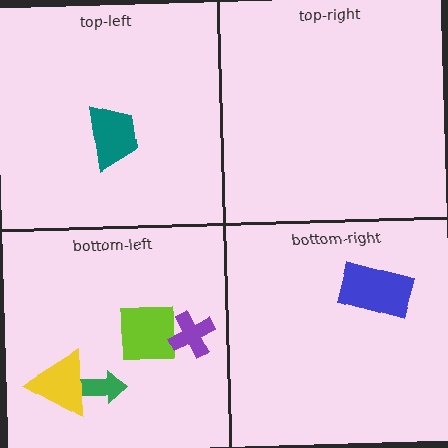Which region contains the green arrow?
The bottom-left region.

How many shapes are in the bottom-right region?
1.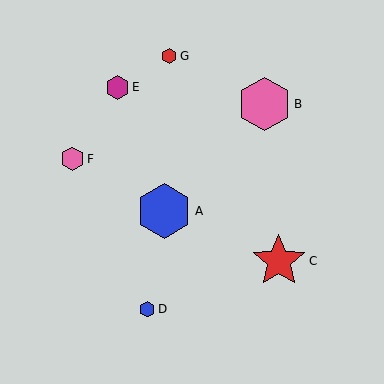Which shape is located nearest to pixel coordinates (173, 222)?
The blue hexagon (labeled A) at (164, 211) is nearest to that location.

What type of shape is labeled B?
Shape B is a pink hexagon.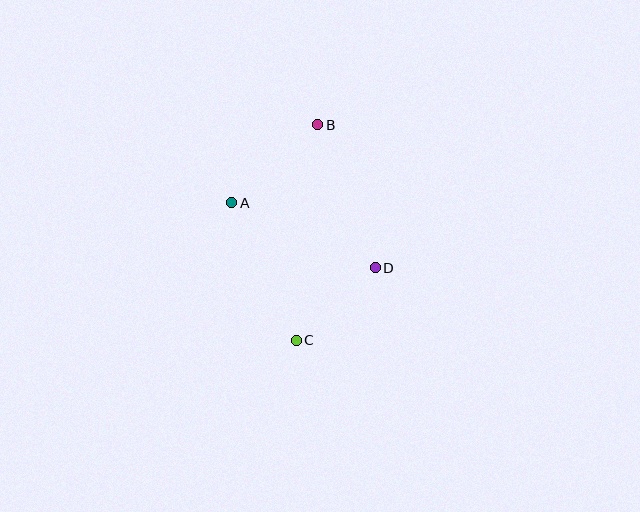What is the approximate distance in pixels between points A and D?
The distance between A and D is approximately 158 pixels.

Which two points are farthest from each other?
Points B and C are farthest from each other.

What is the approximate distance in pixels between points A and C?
The distance between A and C is approximately 152 pixels.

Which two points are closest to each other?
Points C and D are closest to each other.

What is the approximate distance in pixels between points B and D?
The distance between B and D is approximately 154 pixels.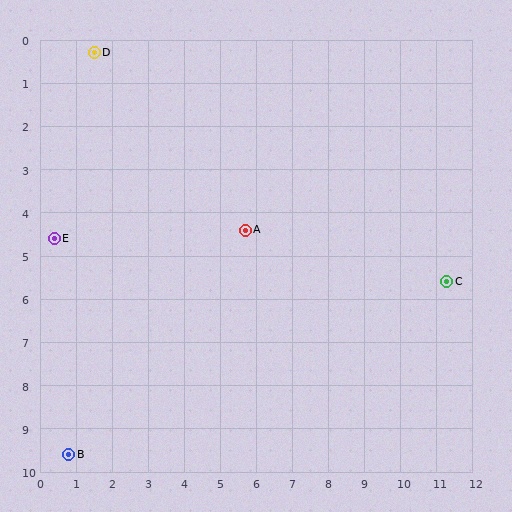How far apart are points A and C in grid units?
Points A and C are about 5.7 grid units apart.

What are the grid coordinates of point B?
Point B is at approximately (0.8, 9.6).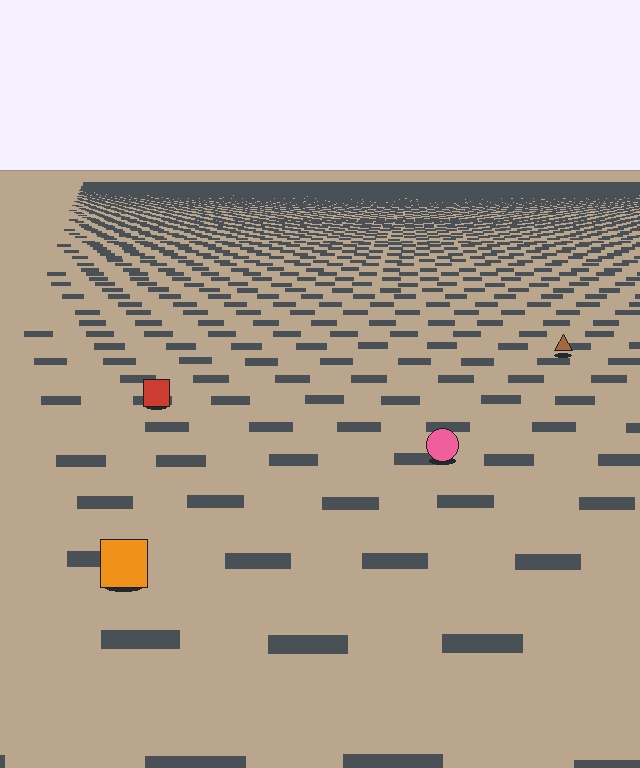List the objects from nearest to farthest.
From nearest to farthest: the orange square, the pink circle, the red square, the brown triangle.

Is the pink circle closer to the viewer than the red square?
Yes. The pink circle is closer — you can tell from the texture gradient: the ground texture is coarser near it.